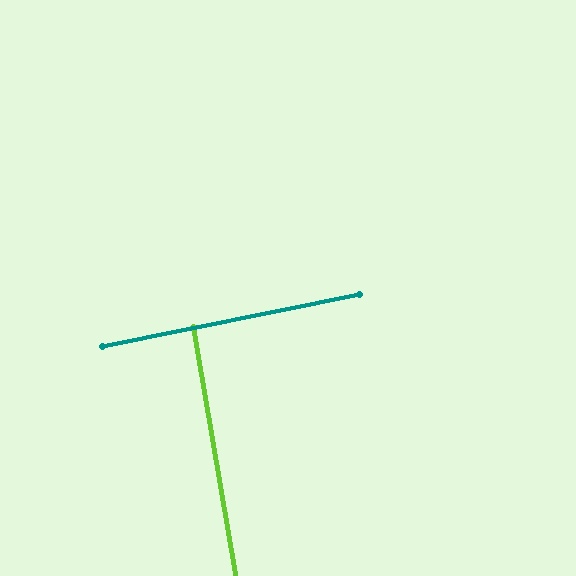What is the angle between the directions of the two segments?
Approximately 88 degrees.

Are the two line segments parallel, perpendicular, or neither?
Perpendicular — they meet at approximately 88°.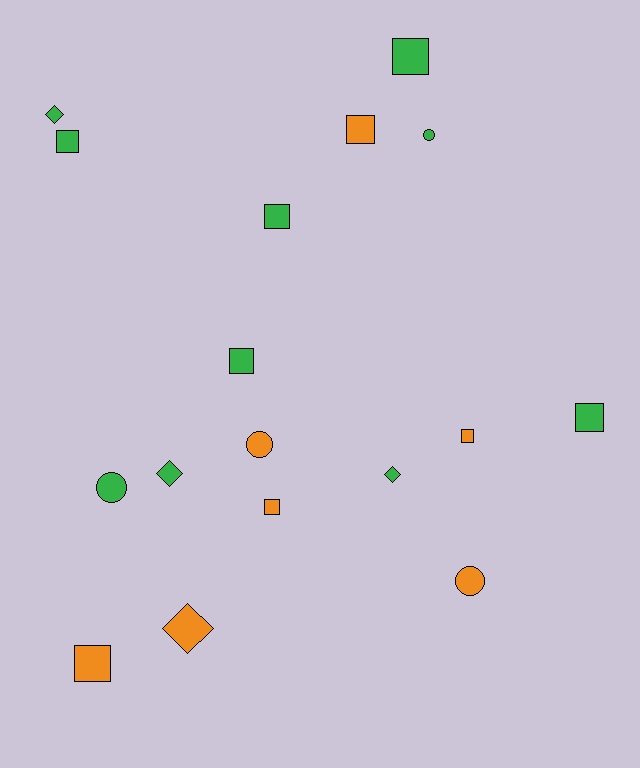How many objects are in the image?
There are 17 objects.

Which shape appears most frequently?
Square, with 9 objects.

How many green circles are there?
There are 2 green circles.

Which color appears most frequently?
Green, with 10 objects.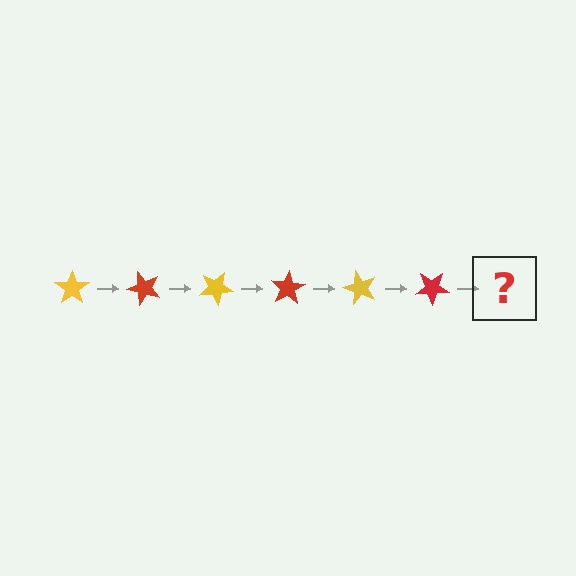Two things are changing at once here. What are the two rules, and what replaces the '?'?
The two rules are that it rotates 50 degrees each step and the color cycles through yellow and red. The '?' should be a yellow star, rotated 300 degrees from the start.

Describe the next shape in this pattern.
It should be a yellow star, rotated 300 degrees from the start.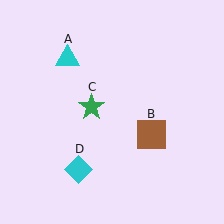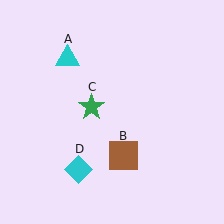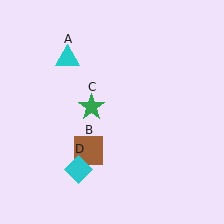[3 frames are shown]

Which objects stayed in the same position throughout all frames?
Cyan triangle (object A) and green star (object C) and cyan diamond (object D) remained stationary.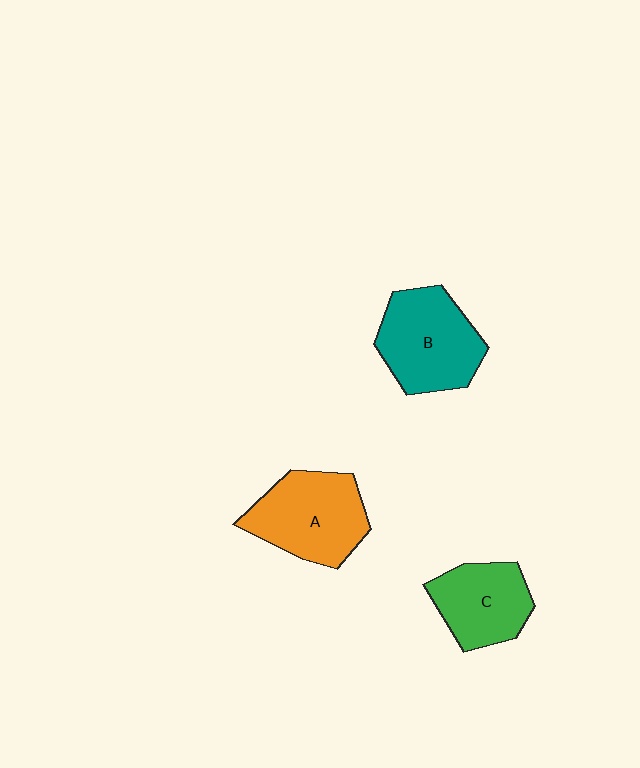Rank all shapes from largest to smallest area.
From largest to smallest: B (teal), A (orange), C (green).